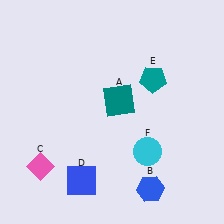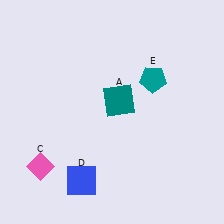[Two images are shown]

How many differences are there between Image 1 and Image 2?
There are 2 differences between the two images.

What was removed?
The blue hexagon (B), the cyan circle (F) were removed in Image 2.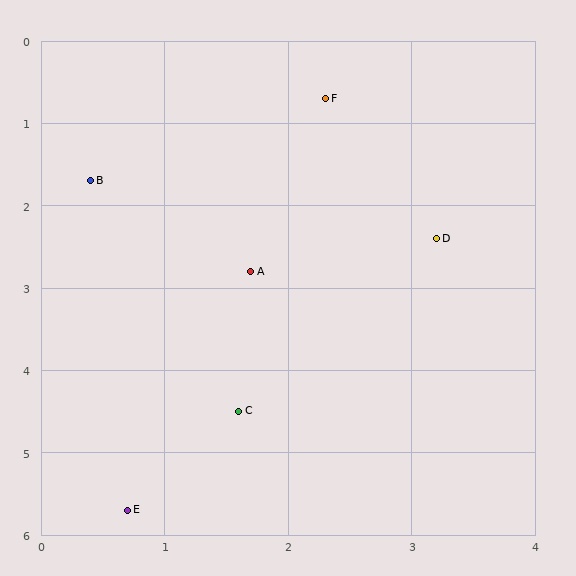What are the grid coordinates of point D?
Point D is at approximately (3.2, 2.4).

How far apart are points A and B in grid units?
Points A and B are about 1.7 grid units apart.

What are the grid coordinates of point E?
Point E is at approximately (0.7, 5.7).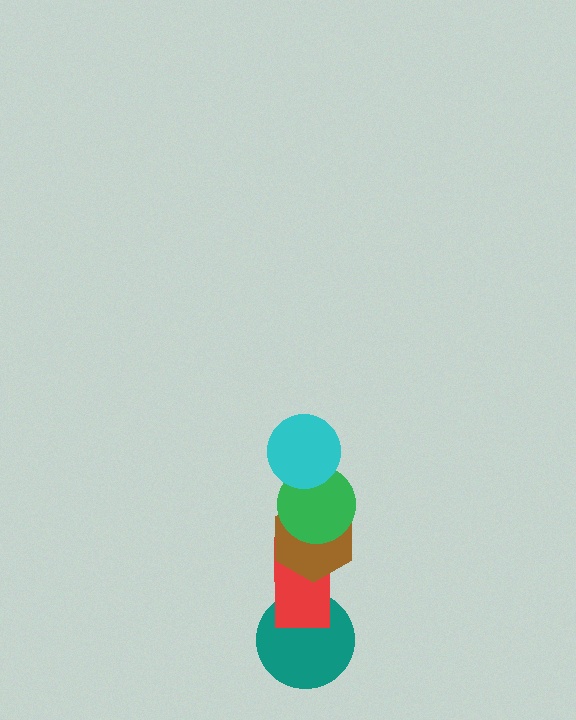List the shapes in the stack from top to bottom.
From top to bottom: the cyan circle, the green circle, the brown hexagon, the red rectangle, the teal circle.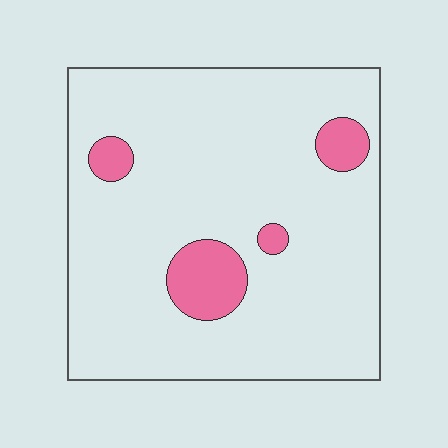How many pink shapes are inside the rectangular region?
4.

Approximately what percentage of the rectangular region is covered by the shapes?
Approximately 10%.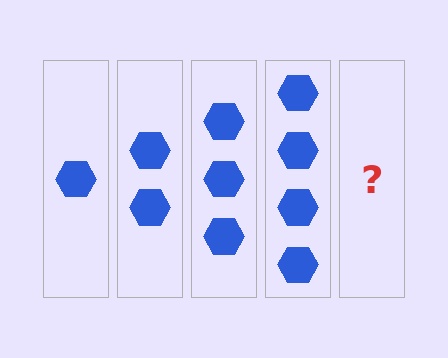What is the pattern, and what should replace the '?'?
The pattern is that each step adds one more hexagon. The '?' should be 5 hexagons.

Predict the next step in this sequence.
The next step is 5 hexagons.